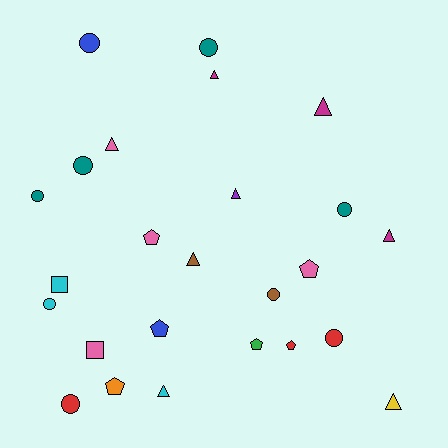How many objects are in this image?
There are 25 objects.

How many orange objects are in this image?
There is 1 orange object.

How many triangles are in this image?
There are 8 triangles.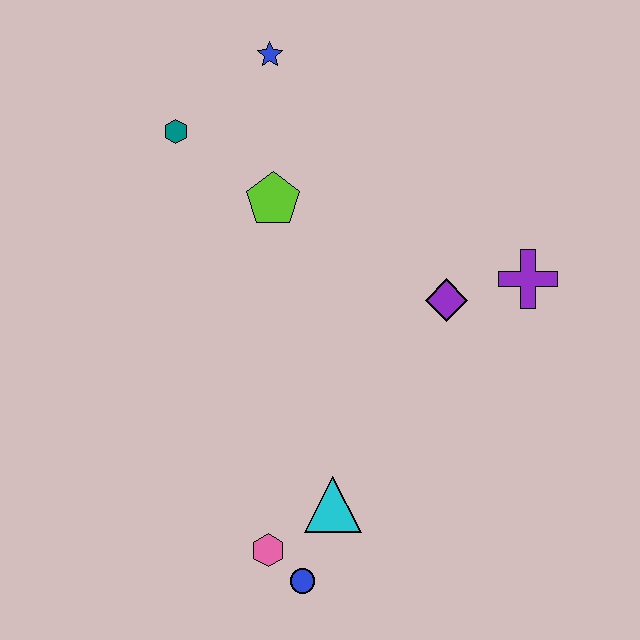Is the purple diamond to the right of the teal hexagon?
Yes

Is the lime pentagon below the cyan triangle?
No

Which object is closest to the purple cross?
The purple diamond is closest to the purple cross.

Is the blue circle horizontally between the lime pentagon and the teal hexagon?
No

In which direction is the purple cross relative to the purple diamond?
The purple cross is to the right of the purple diamond.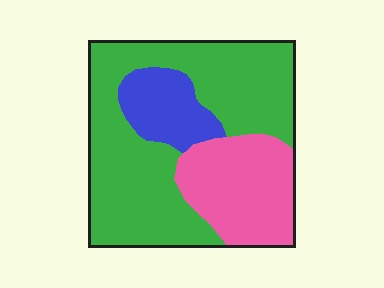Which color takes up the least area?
Blue, at roughly 15%.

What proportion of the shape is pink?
Pink covers 26% of the shape.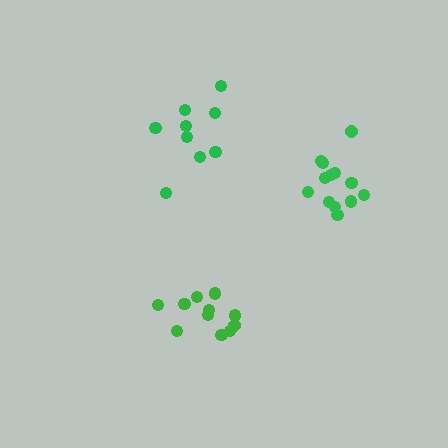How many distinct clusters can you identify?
There are 3 distinct clusters.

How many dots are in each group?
Group 1: 11 dots, Group 2: 13 dots, Group 3: 9 dots (33 total).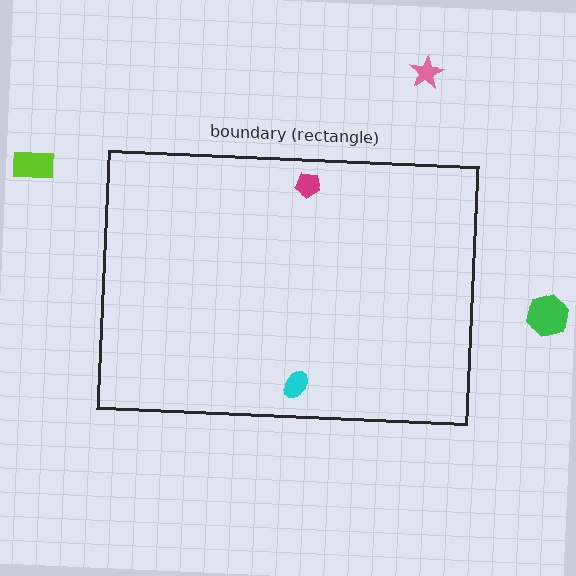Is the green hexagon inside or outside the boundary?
Outside.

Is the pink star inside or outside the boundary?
Outside.